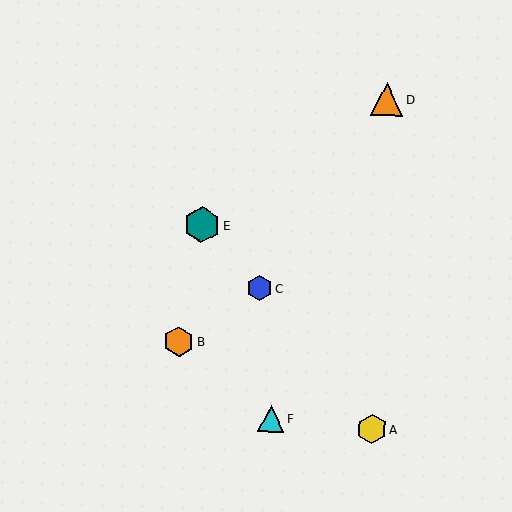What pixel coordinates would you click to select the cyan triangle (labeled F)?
Click at (271, 419) to select the cyan triangle F.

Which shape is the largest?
The teal hexagon (labeled E) is the largest.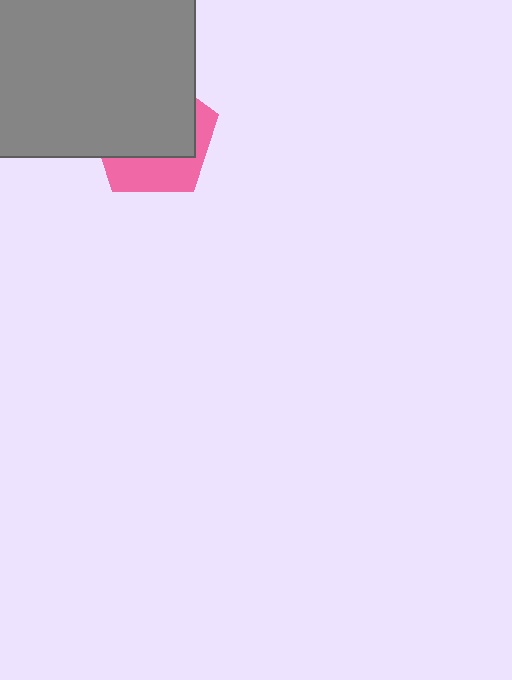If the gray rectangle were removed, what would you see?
You would see the complete pink pentagon.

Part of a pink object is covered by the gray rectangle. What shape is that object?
It is a pentagon.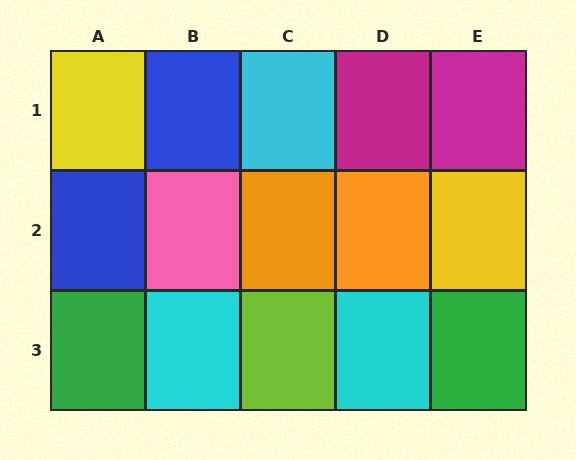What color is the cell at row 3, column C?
Lime.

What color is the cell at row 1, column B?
Blue.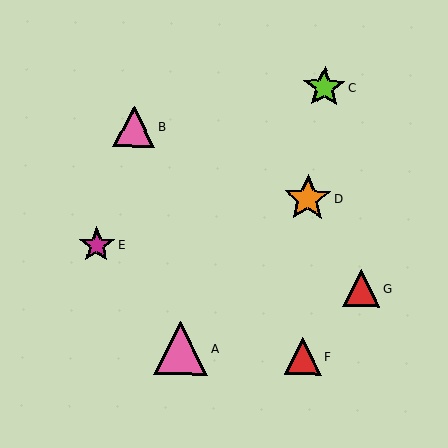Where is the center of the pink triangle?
The center of the pink triangle is at (181, 348).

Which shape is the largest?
The pink triangle (labeled A) is the largest.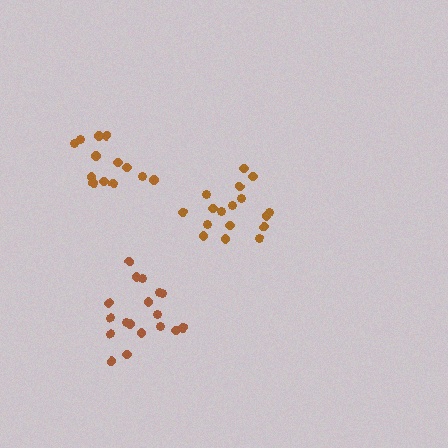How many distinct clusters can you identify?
There are 3 distinct clusters.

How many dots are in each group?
Group 1: 17 dots, Group 2: 18 dots, Group 3: 13 dots (48 total).